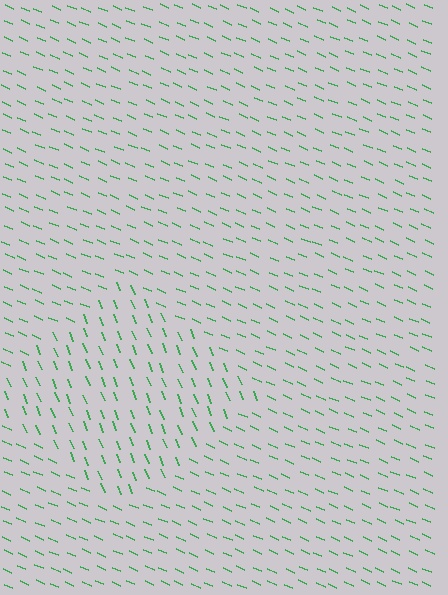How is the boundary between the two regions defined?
The boundary is defined purely by a change in line orientation (approximately 45 degrees difference). All lines are the same color and thickness.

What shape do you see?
I see a diamond.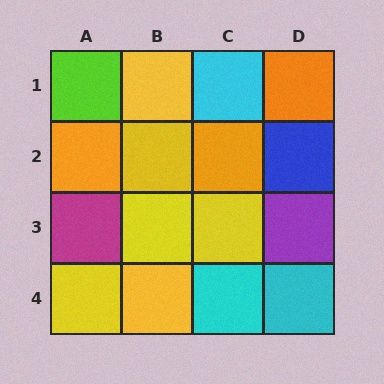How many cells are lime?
1 cell is lime.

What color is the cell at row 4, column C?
Cyan.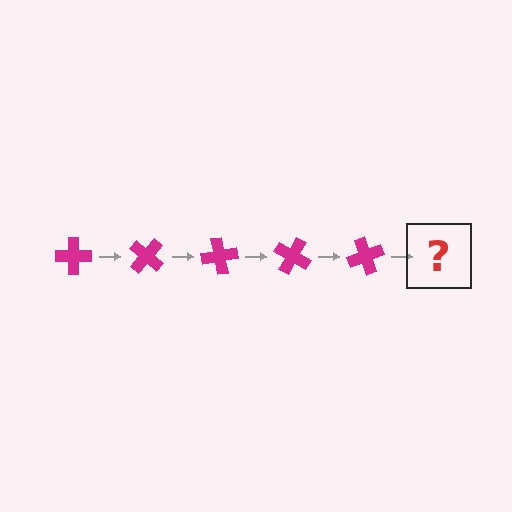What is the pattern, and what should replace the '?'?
The pattern is that the cross rotates 40 degrees each step. The '?' should be a magenta cross rotated 200 degrees.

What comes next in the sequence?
The next element should be a magenta cross rotated 200 degrees.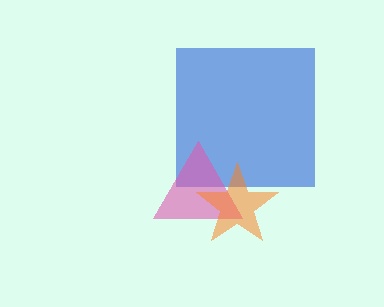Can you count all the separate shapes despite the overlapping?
Yes, there are 3 separate shapes.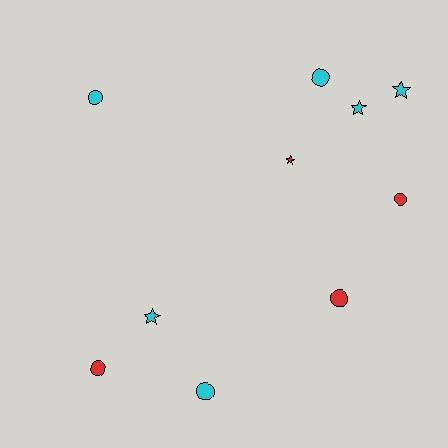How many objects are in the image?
There are 10 objects.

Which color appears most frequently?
Cyan, with 6 objects.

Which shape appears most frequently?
Circle, with 6 objects.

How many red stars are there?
There is 1 red star.